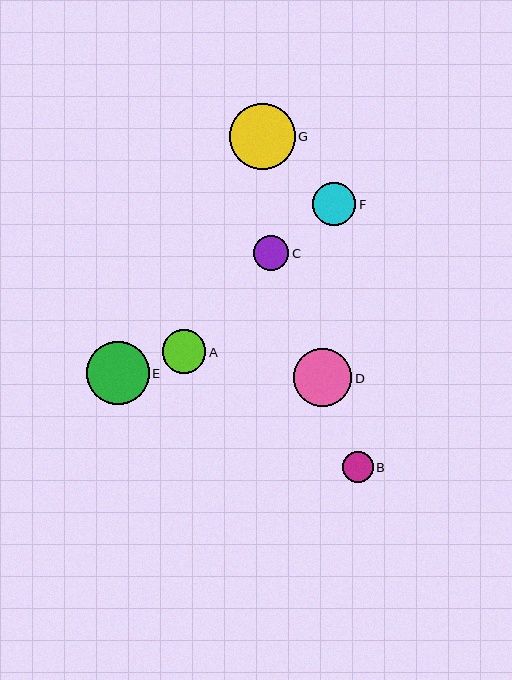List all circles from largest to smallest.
From largest to smallest: G, E, D, F, A, C, B.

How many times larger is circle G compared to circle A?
Circle G is approximately 1.5 times the size of circle A.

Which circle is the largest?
Circle G is the largest with a size of approximately 66 pixels.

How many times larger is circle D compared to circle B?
Circle D is approximately 1.9 times the size of circle B.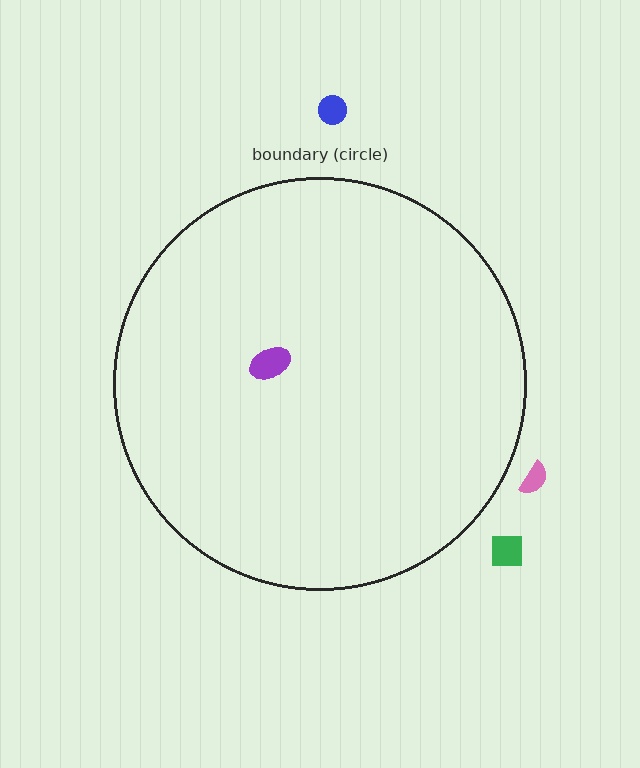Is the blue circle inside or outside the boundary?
Outside.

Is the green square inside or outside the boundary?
Outside.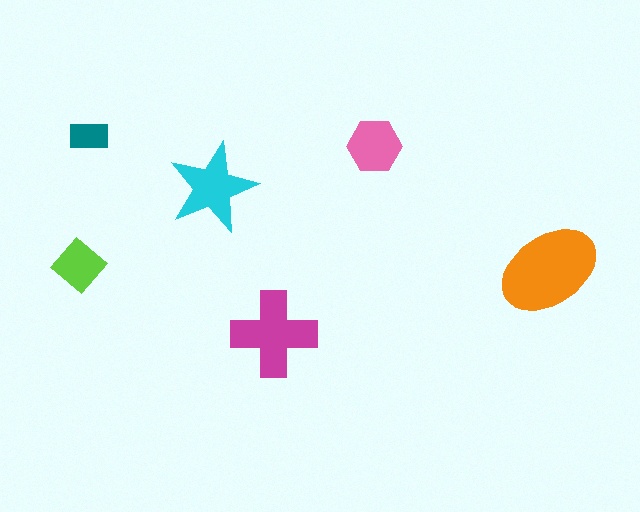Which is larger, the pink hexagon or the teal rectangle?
The pink hexagon.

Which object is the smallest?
The teal rectangle.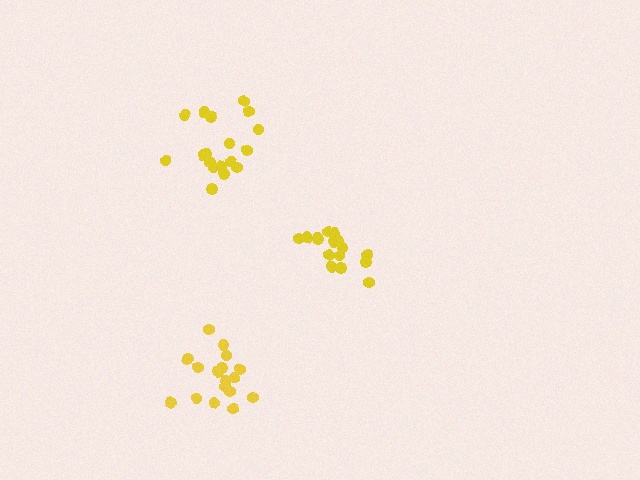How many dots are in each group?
Group 1: 17 dots, Group 2: 17 dots, Group 3: 18 dots (52 total).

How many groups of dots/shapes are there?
There are 3 groups.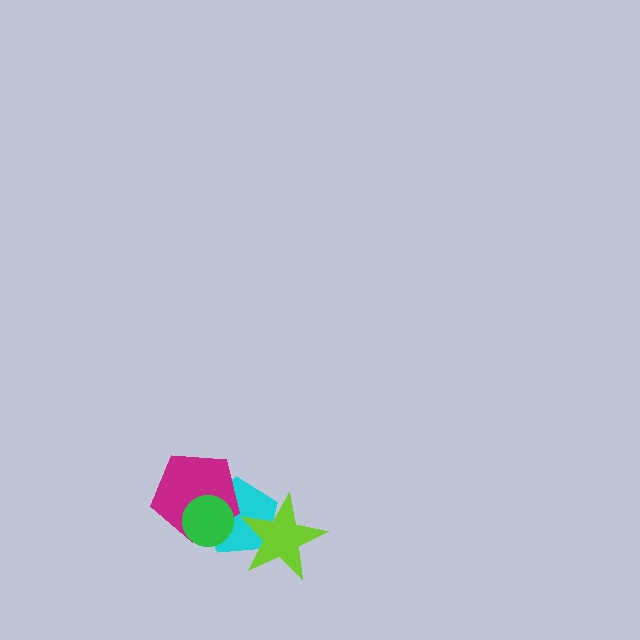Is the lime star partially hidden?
No, no other shape covers it.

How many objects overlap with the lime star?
1 object overlaps with the lime star.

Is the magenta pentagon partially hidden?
Yes, it is partially covered by another shape.